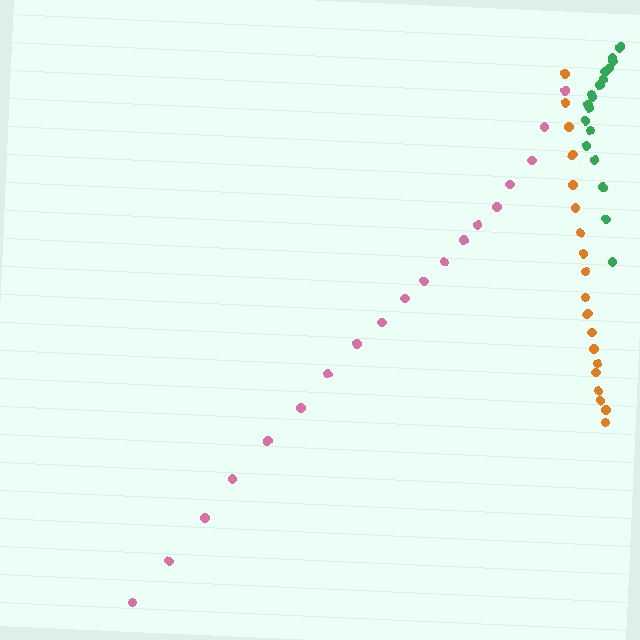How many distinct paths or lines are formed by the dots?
There are 3 distinct paths.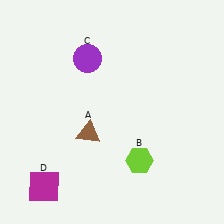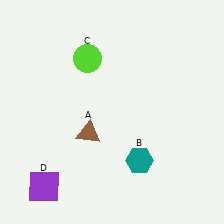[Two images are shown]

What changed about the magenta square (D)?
In Image 1, D is magenta. In Image 2, it changed to purple.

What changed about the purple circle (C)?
In Image 1, C is purple. In Image 2, it changed to lime.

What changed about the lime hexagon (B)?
In Image 1, B is lime. In Image 2, it changed to teal.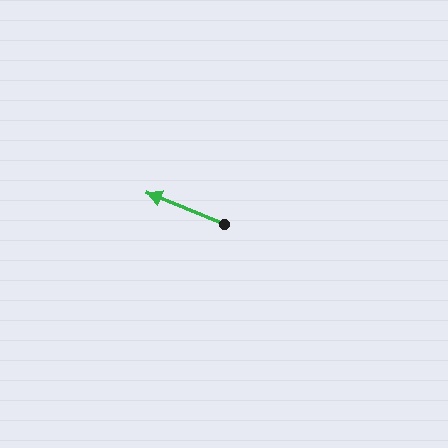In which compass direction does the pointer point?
West.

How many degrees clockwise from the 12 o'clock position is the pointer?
Approximately 292 degrees.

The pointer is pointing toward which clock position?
Roughly 10 o'clock.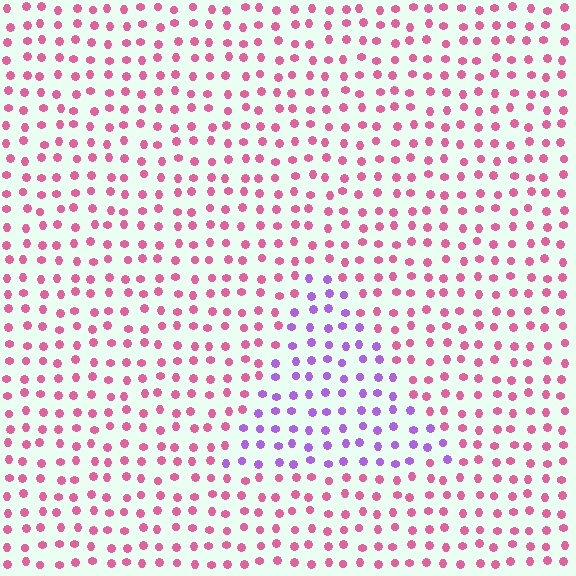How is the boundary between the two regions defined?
The boundary is defined purely by a slight shift in hue (about 56 degrees). Spacing, size, and orientation are identical on both sides.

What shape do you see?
I see a triangle.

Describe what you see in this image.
The image is filled with small pink elements in a uniform arrangement. A triangle-shaped region is visible where the elements are tinted to a slightly different hue, forming a subtle color boundary.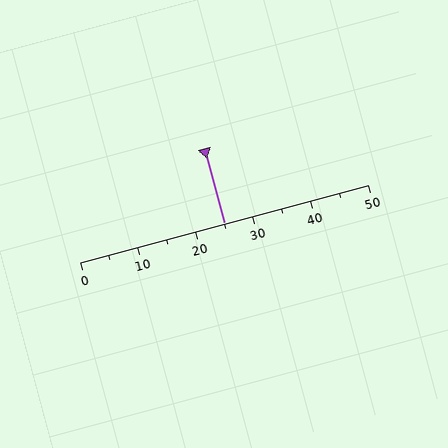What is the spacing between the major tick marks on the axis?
The major ticks are spaced 10 apart.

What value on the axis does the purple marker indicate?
The marker indicates approximately 25.